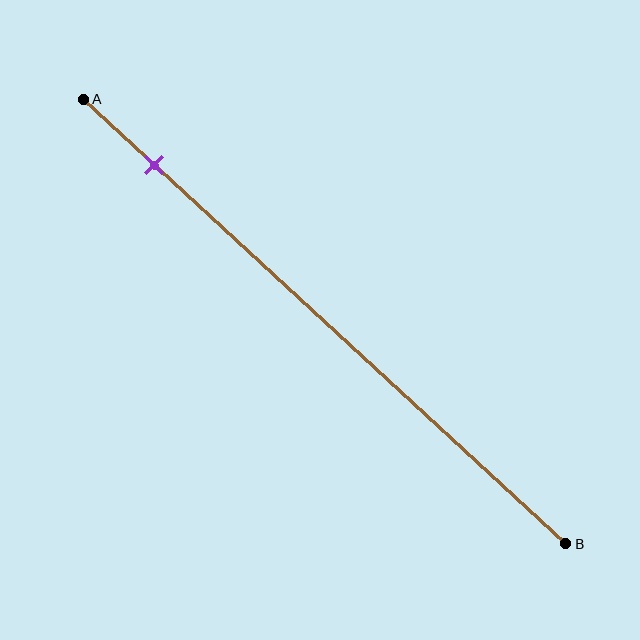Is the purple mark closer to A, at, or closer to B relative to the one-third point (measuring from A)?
The purple mark is closer to point A than the one-third point of segment AB.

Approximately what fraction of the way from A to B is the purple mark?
The purple mark is approximately 15% of the way from A to B.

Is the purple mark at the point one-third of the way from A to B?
No, the mark is at about 15% from A, not at the 33% one-third point.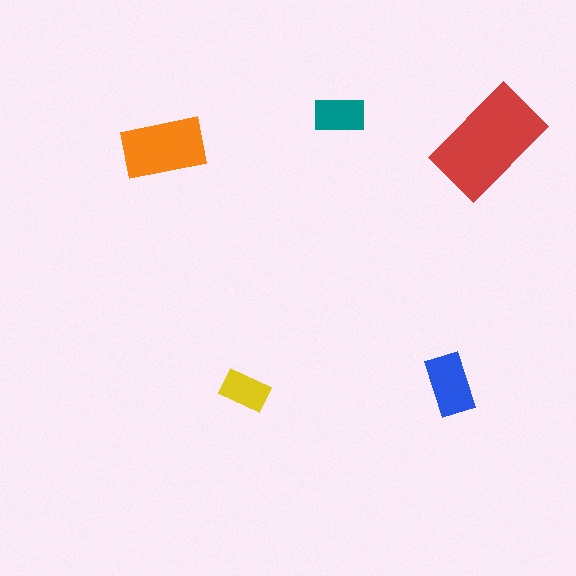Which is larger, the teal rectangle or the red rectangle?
The red one.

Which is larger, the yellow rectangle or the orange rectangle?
The orange one.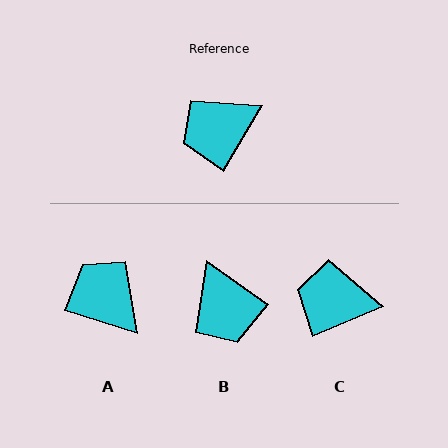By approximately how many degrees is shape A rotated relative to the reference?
Approximately 77 degrees clockwise.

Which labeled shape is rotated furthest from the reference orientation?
B, about 86 degrees away.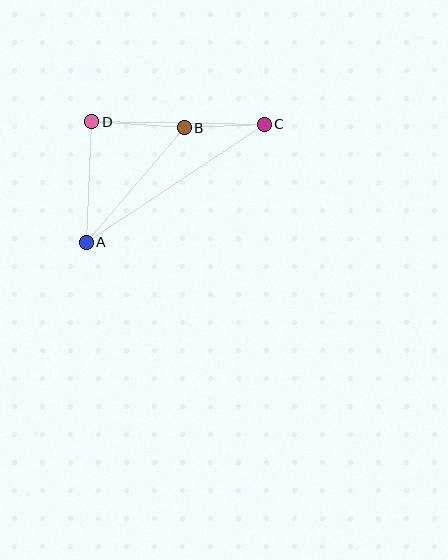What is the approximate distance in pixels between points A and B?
The distance between A and B is approximately 151 pixels.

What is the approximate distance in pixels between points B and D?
The distance between B and D is approximately 93 pixels.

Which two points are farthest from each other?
Points A and C are farthest from each other.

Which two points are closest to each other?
Points B and C are closest to each other.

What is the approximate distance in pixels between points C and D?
The distance between C and D is approximately 172 pixels.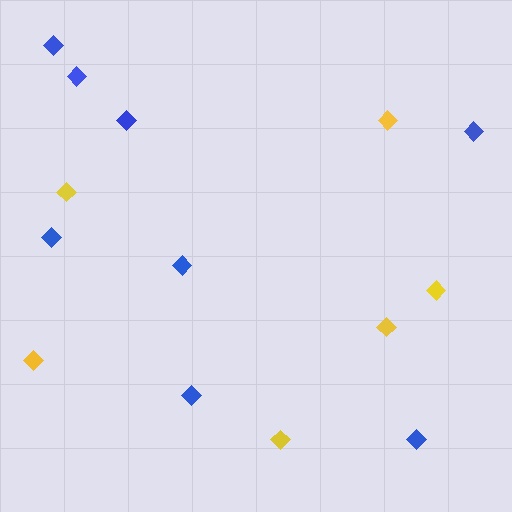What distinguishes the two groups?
There are 2 groups: one group of blue diamonds (8) and one group of yellow diamonds (6).